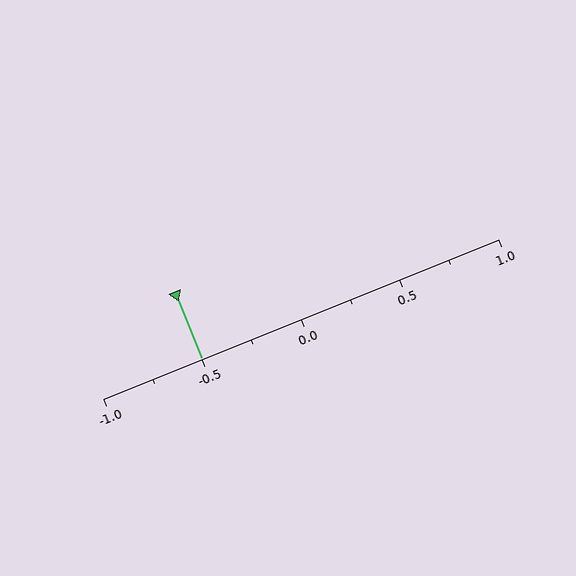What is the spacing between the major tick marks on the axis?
The major ticks are spaced 0.5 apart.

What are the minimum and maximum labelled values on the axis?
The axis runs from -1.0 to 1.0.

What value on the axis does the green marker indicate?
The marker indicates approximately -0.5.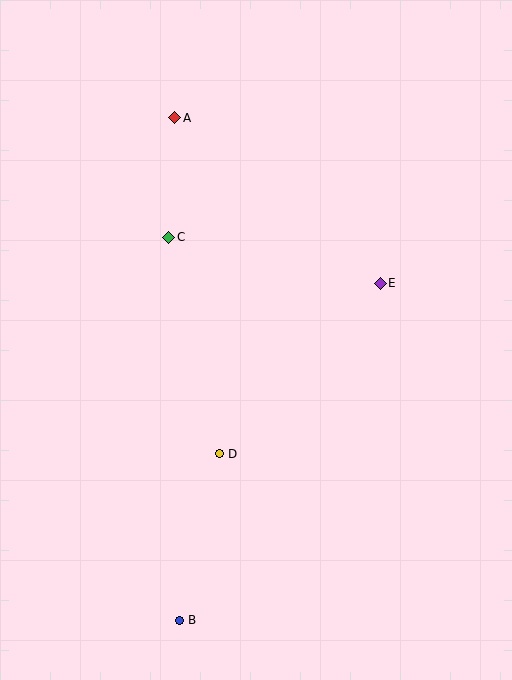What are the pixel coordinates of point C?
Point C is at (169, 237).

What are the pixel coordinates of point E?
Point E is at (380, 283).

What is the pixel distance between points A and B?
The distance between A and B is 503 pixels.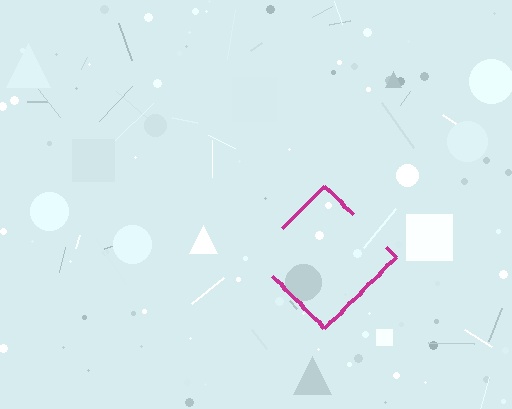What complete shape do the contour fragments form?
The contour fragments form a diamond.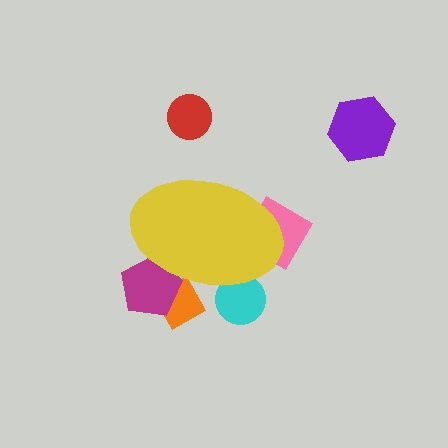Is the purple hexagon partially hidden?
No, the purple hexagon is fully visible.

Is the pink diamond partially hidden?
Yes, the pink diamond is partially hidden behind the yellow ellipse.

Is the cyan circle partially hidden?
Yes, the cyan circle is partially hidden behind the yellow ellipse.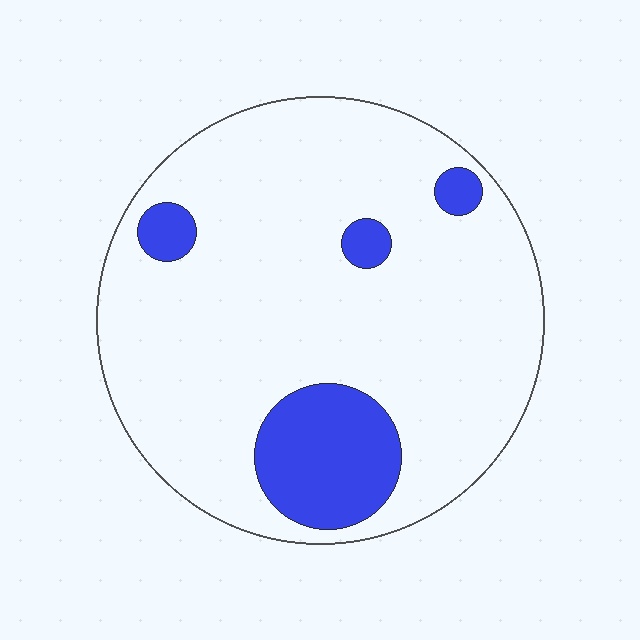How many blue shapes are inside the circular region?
4.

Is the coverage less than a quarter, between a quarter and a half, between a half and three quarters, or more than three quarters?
Less than a quarter.